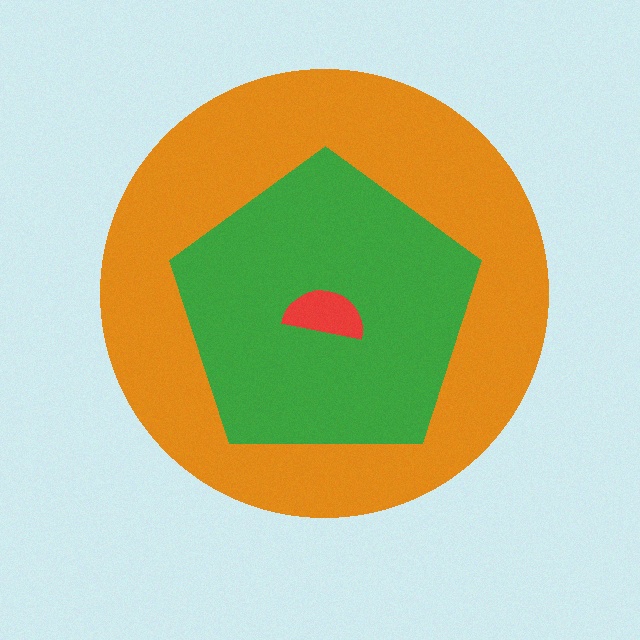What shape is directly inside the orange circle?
The green pentagon.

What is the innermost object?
The red semicircle.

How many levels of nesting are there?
3.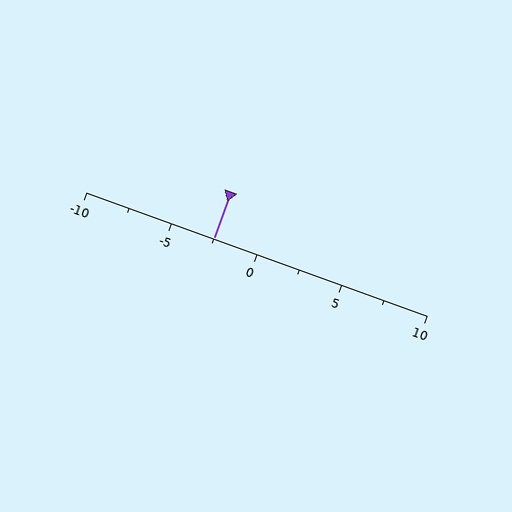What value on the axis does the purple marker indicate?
The marker indicates approximately -2.5.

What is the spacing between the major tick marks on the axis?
The major ticks are spaced 5 apart.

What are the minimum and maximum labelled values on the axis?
The axis runs from -10 to 10.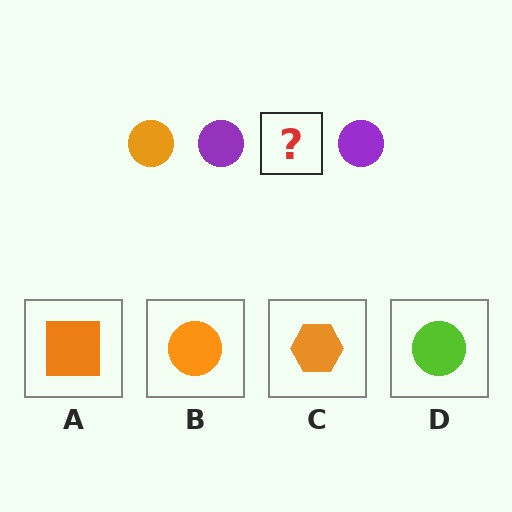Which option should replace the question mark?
Option B.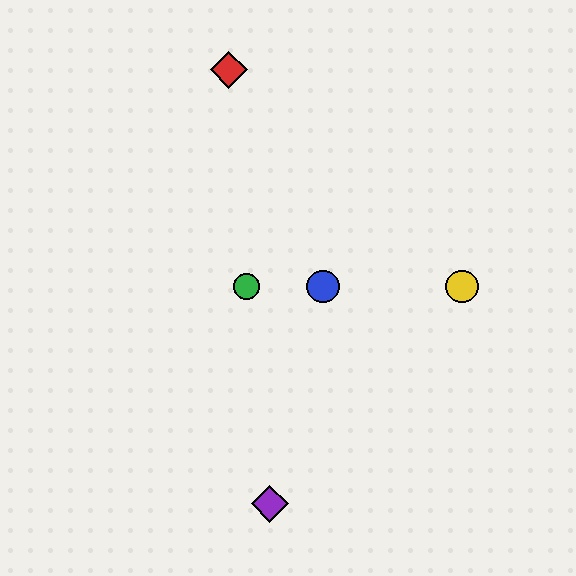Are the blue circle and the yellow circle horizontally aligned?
Yes, both are at y≈287.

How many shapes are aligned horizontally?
3 shapes (the blue circle, the green circle, the yellow circle) are aligned horizontally.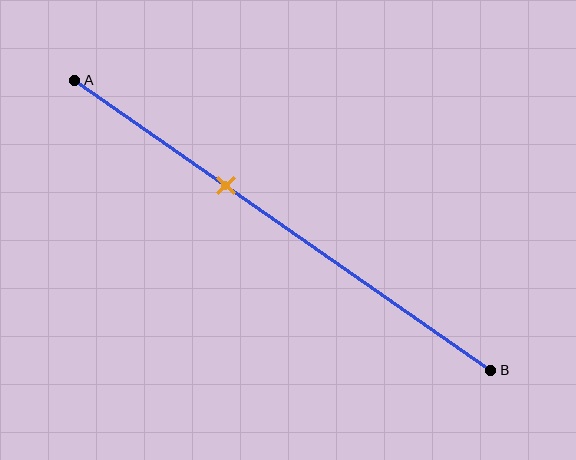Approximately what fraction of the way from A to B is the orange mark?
The orange mark is approximately 35% of the way from A to B.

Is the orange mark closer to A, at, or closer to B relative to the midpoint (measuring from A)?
The orange mark is closer to point A than the midpoint of segment AB.